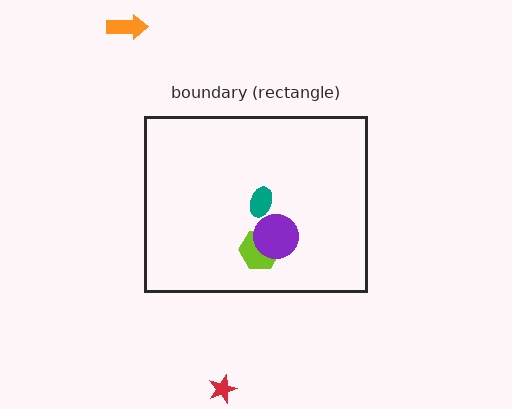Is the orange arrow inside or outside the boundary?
Outside.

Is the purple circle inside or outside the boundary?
Inside.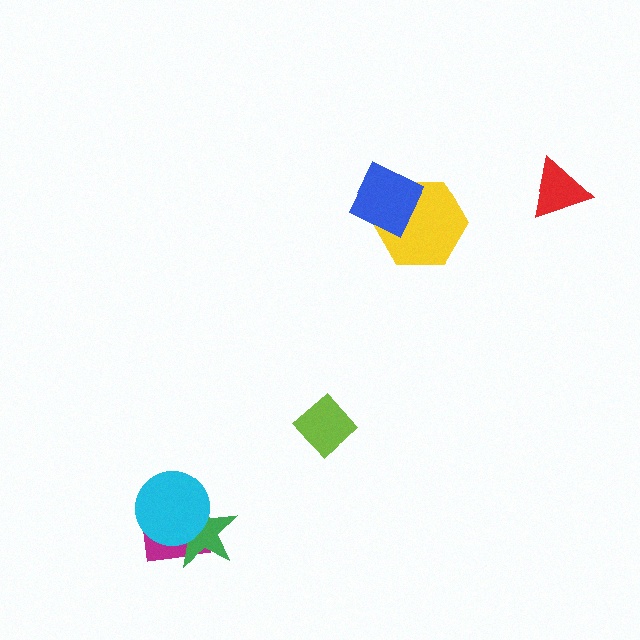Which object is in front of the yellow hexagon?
The blue diamond is in front of the yellow hexagon.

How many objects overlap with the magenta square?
2 objects overlap with the magenta square.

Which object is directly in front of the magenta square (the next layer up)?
The green star is directly in front of the magenta square.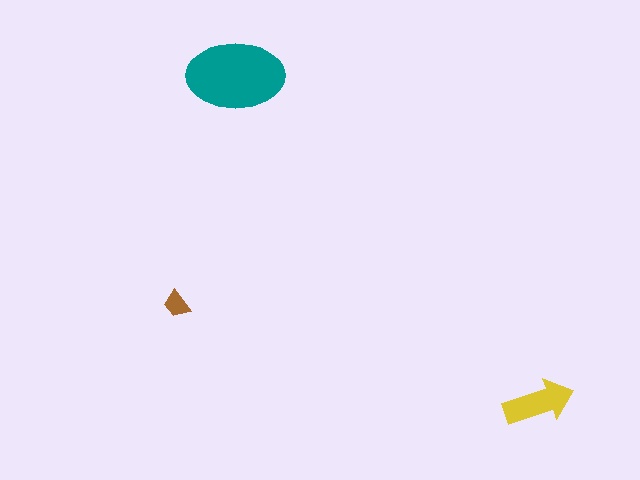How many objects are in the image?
There are 3 objects in the image.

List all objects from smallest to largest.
The brown trapezoid, the yellow arrow, the teal ellipse.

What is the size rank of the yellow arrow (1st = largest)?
2nd.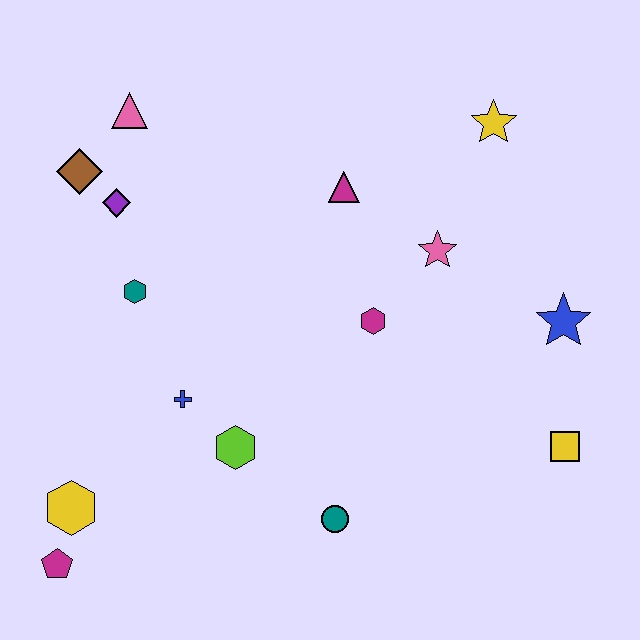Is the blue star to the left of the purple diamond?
No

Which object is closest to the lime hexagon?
The blue cross is closest to the lime hexagon.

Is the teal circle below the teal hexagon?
Yes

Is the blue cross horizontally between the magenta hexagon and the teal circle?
No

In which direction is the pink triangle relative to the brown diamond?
The pink triangle is above the brown diamond.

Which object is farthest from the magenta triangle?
The magenta pentagon is farthest from the magenta triangle.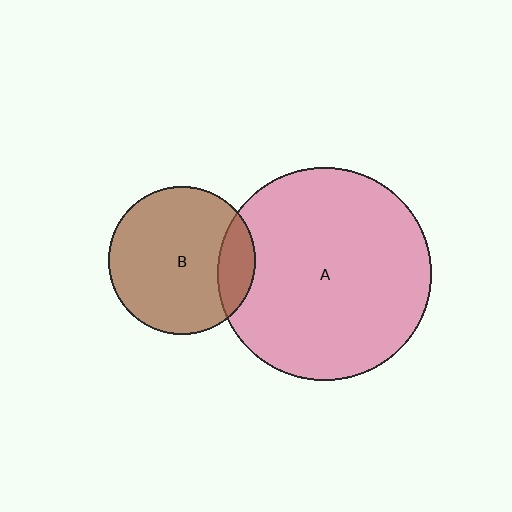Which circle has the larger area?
Circle A (pink).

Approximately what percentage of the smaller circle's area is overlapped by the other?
Approximately 15%.